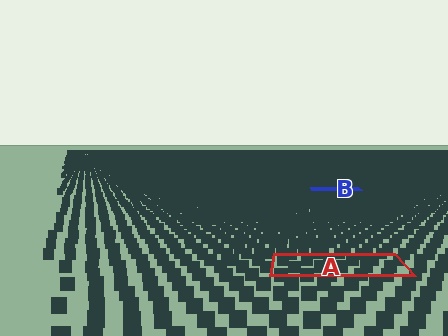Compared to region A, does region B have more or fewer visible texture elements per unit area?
Region B has more texture elements per unit area — they are packed more densely because it is farther away.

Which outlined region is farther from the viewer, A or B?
Region B is farther from the viewer — the texture elements inside it appear smaller and more densely packed.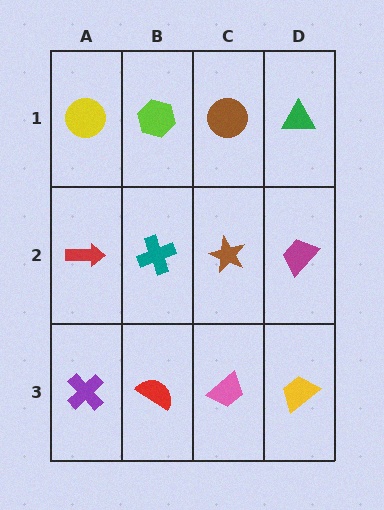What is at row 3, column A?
A purple cross.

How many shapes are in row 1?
4 shapes.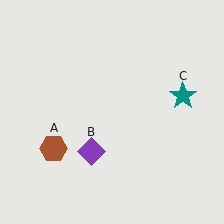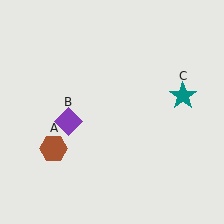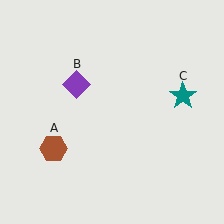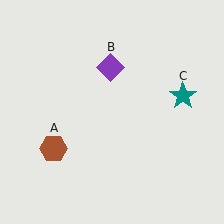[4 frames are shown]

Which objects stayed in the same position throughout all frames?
Brown hexagon (object A) and teal star (object C) remained stationary.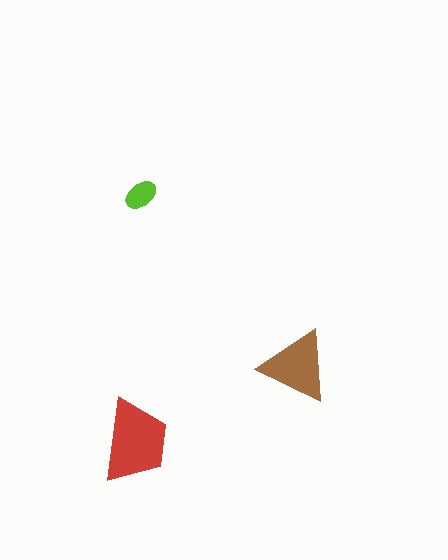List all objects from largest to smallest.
The red trapezoid, the brown triangle, the lime ellipse.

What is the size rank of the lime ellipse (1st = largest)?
3rd.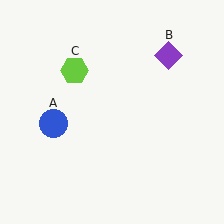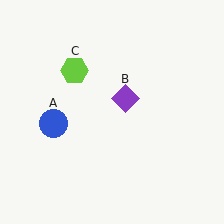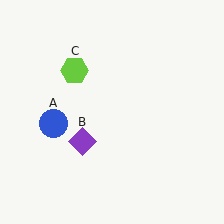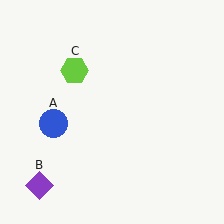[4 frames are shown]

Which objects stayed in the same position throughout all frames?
Blue circle (object A) and lime hexagon (object C) remained stationary.